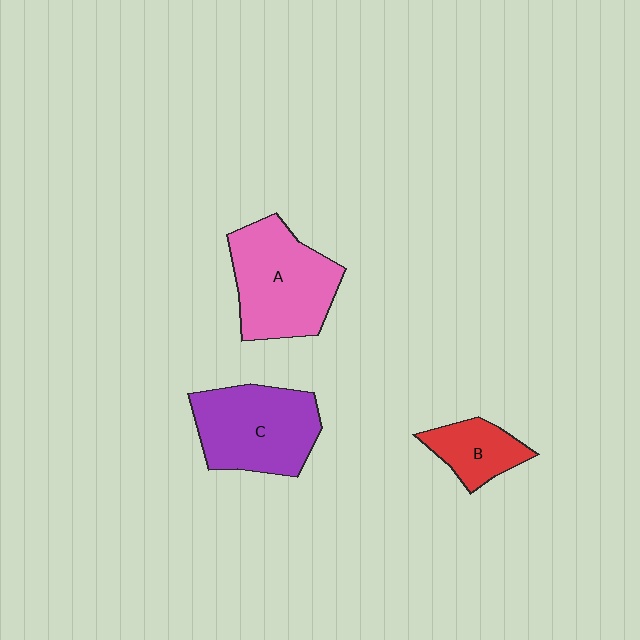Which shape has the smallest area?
Shape B (red).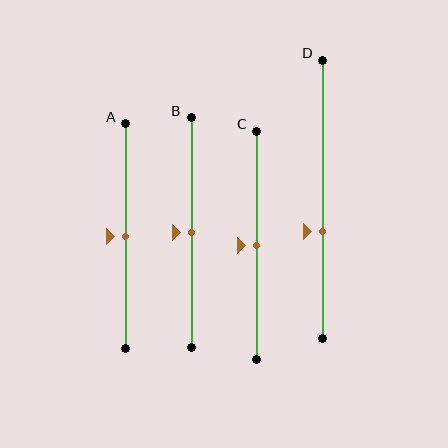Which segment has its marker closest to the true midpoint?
Segment A has its marker closest to the true midpoint.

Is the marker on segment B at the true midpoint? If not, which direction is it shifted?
Yes, the marker on segment B is at the true midpoint.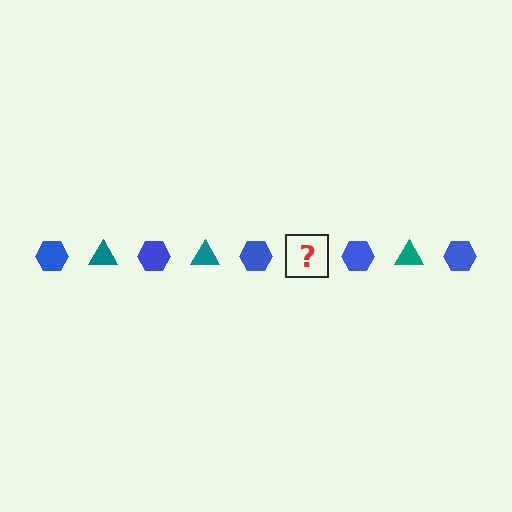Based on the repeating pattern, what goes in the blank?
The blank should be a teal triangle.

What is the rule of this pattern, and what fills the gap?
The rule is that the pattern alternates between blue hexagon and teal triangle. The gap should be filled with a teal triangle.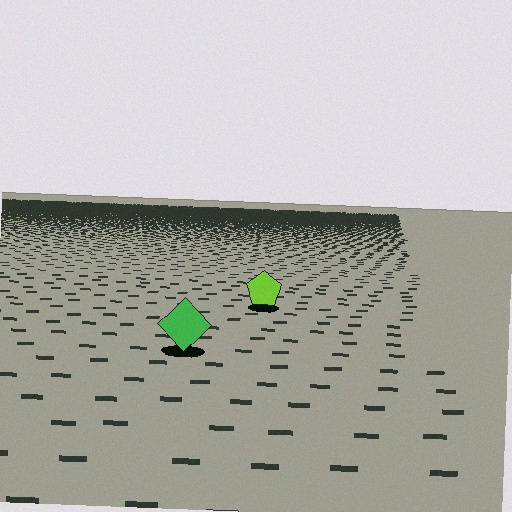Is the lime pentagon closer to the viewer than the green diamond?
No. The green diamond is closer — you can tell from the texture gradient: the ground texture is coarser near it.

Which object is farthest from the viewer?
The lime pentagon is farthest from the viewer. It appears smaller and the ground texture around it is denser.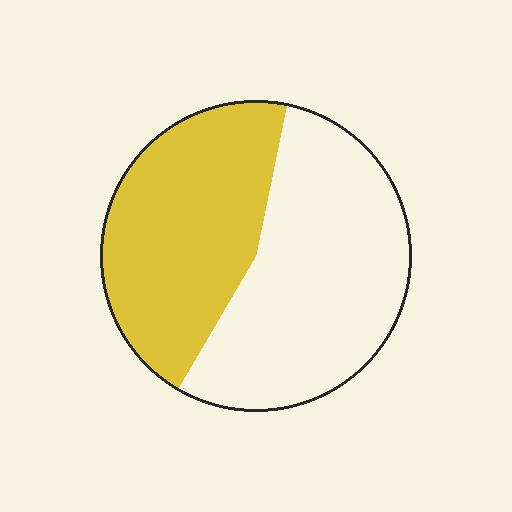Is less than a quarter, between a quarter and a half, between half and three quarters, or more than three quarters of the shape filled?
Between a quarter and a half.